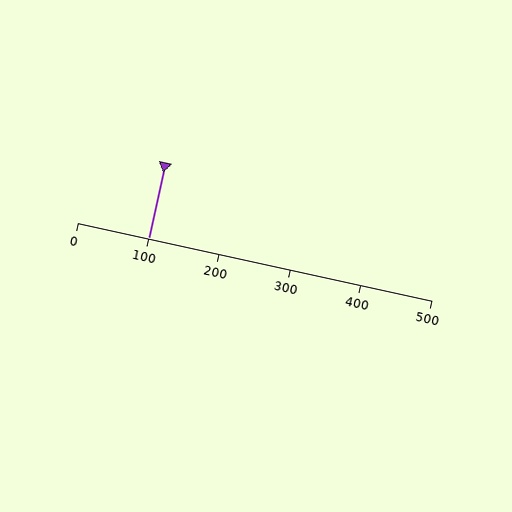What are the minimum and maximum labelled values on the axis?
The axis runs from 0 to 500.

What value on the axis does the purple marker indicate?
The marker indicates approximately 100.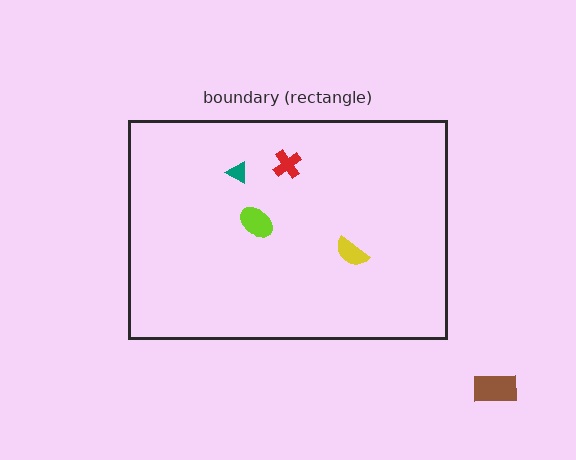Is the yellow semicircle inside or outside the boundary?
Inside.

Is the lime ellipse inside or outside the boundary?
Inside.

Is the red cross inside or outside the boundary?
Inside.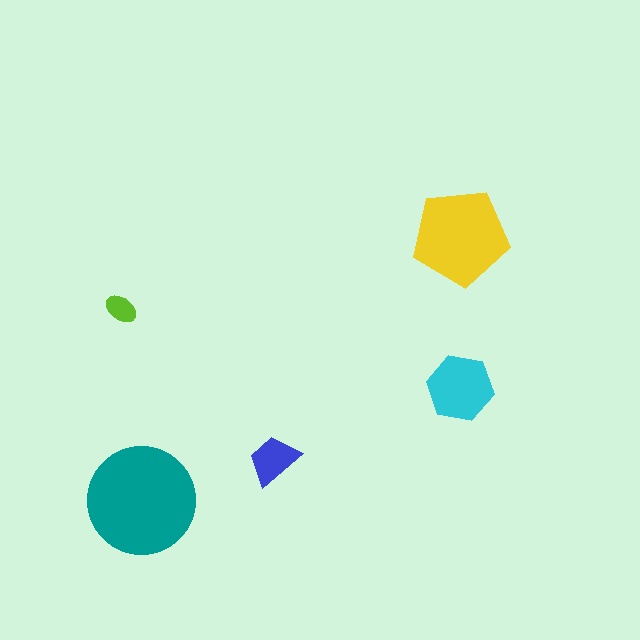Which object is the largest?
The teal circle.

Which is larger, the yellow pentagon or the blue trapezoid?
The yellow pentagon.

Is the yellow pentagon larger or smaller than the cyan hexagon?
Larger.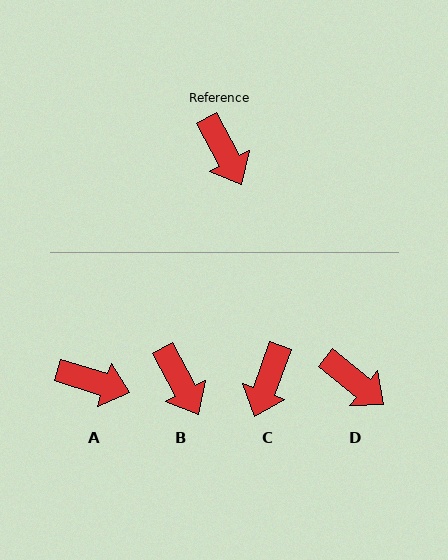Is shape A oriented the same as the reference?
No, it is off by about 45 degrees.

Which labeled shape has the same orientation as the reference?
B.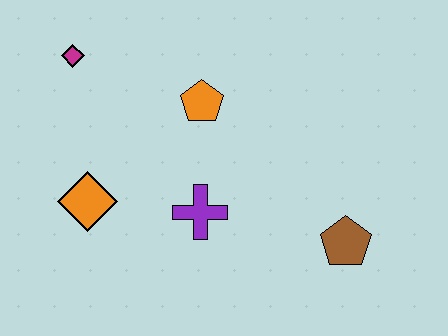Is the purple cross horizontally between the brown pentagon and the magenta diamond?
Yes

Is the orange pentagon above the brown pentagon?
Yes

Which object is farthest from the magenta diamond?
The brown pentagon is farthest from the magenta diamond.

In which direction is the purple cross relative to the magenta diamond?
The purple cross is below the magenta diamond.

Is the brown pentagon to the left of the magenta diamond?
No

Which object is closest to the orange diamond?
The purple cross is closest to the orange diamond.